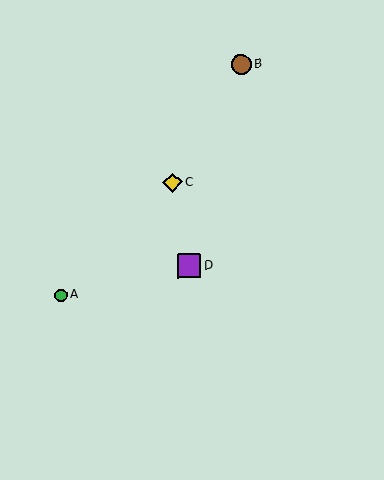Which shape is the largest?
The purple square (labeled D) is the largest.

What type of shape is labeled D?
Shape D is a purple square.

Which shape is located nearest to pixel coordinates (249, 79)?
The brown circle (labeled B) at (241, 65) is nearest to that location.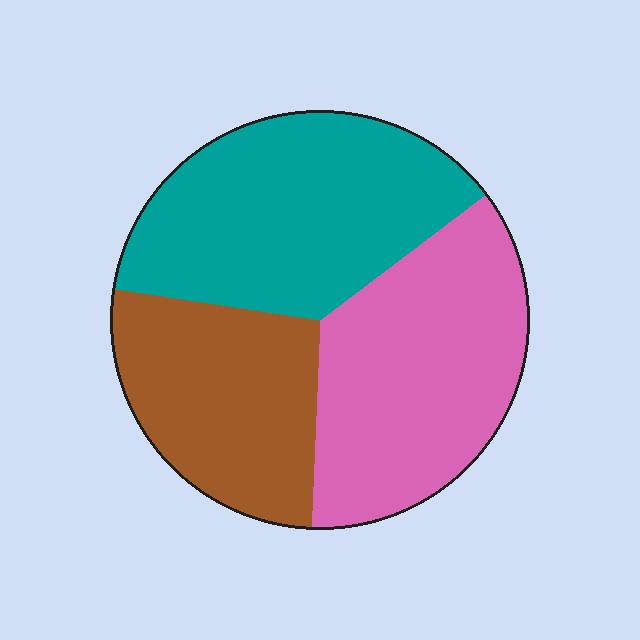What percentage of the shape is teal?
Teal takes up between a quarter and a half of the shape.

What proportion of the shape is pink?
Pink covers around 35% of the shape.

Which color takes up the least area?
Brown, at roughly 25%.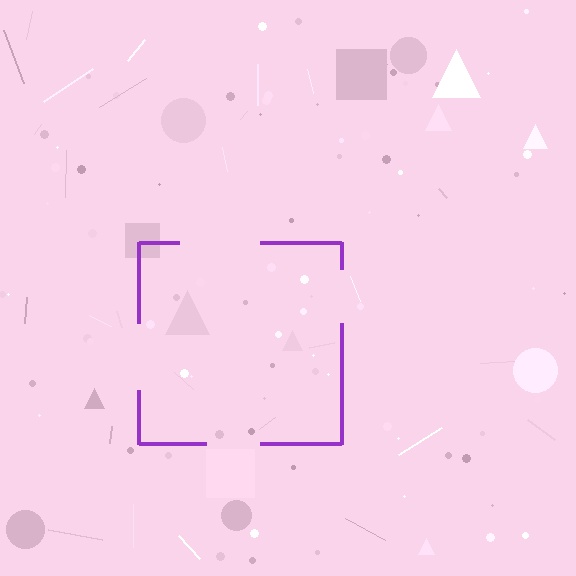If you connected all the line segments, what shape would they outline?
They would outline a square.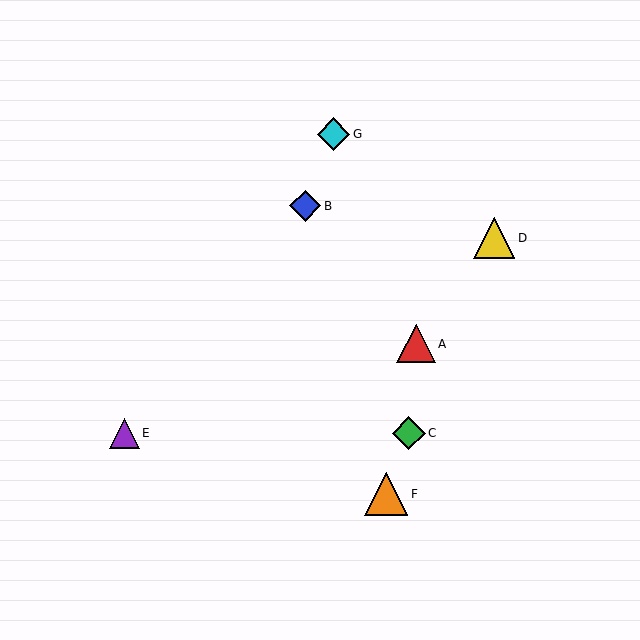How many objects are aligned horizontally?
2 objects (C, E) are aligned horizontally.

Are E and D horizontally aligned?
No, E is at y≈433 and D is at y≈238.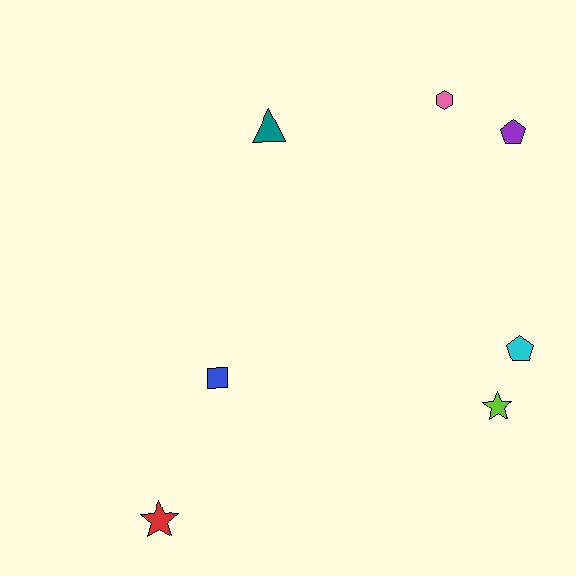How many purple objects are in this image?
There is 1 purple object.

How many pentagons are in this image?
There are 2 pentagons.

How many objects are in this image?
There are 7 objects.